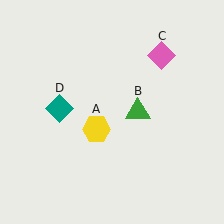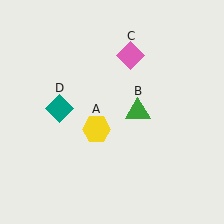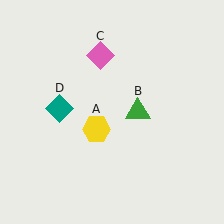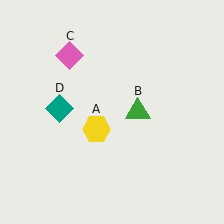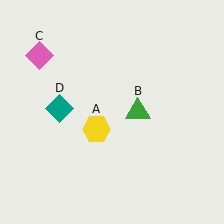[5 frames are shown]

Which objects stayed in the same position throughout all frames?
Yellow hexagon (object A) and green triangle (object B) and teal diamond (object D) remained stationary.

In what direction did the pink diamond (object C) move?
The pink diamond (object C) moved left.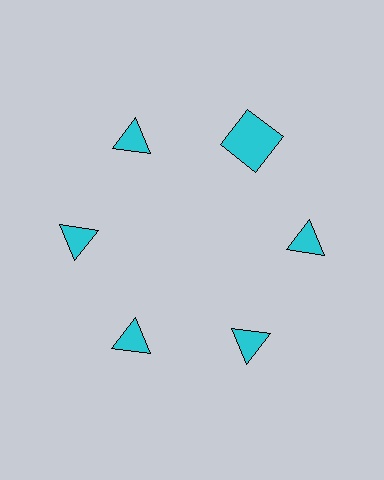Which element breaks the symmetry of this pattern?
The cyan square at roughly the 1 o'clock position breaks the symmetry. All other shapes are cyan triangles.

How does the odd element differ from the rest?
It has a different shape: square instead of triangle.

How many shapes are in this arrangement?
There are 6 shapes arranged in a ring pattern.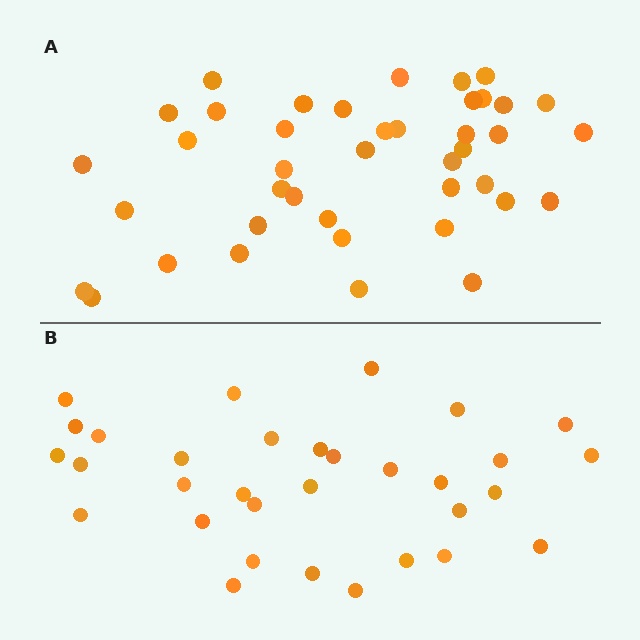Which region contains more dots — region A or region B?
Region A (the top region) has more dots.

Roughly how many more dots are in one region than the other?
Region A has roughly 8 or so more dots than region B.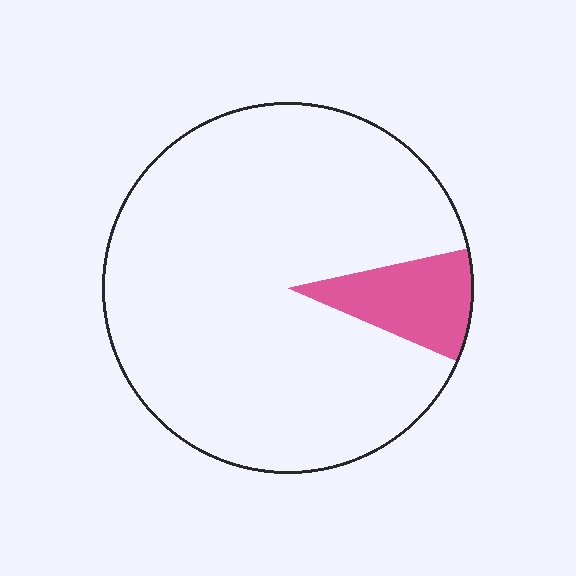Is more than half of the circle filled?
No.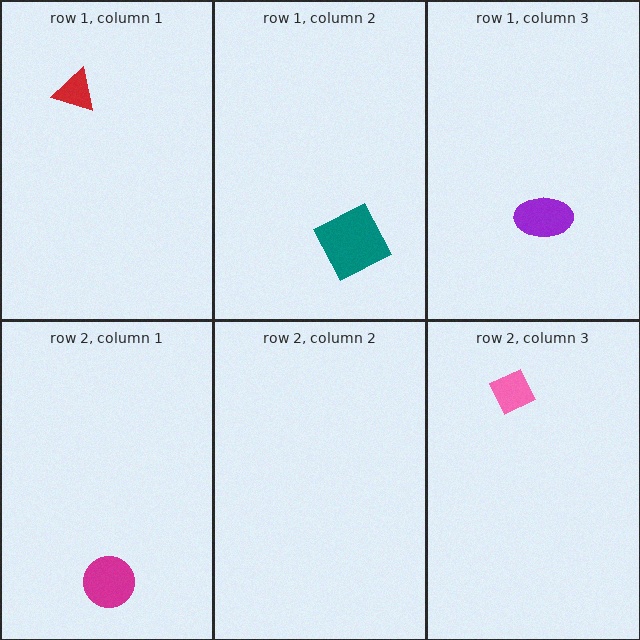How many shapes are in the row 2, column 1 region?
1.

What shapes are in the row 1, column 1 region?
The red triangle.